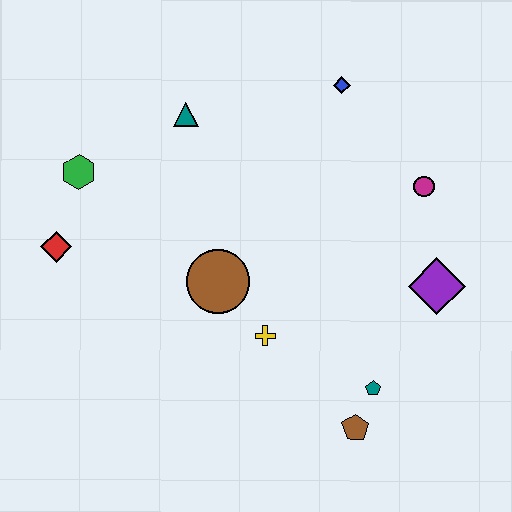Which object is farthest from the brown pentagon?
The green hexagon is farthest from the brown pentagon.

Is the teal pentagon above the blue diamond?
No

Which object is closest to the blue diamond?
The magenta circle is closest to the blue diamond.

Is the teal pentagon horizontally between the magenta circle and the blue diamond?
Yes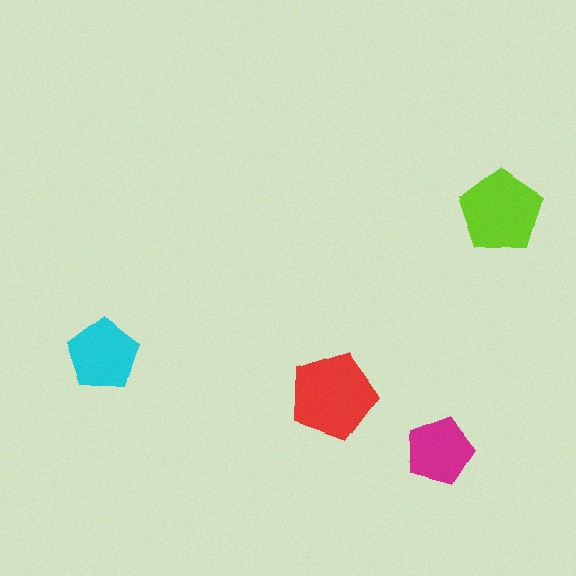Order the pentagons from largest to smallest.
the red one, the lime one, the cyan one, the magenta one.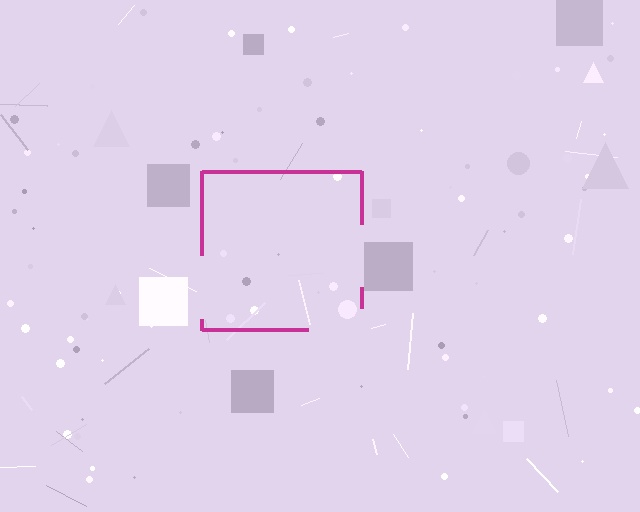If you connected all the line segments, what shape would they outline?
They would outline a square.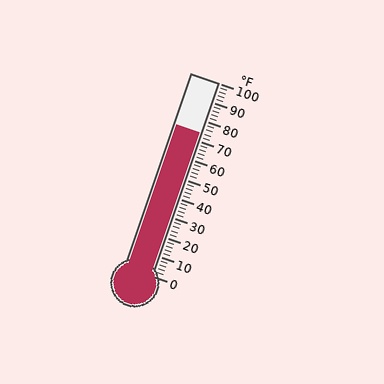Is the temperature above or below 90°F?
The temperature is below 90°F.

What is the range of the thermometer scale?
The thermometer scale ranges from 0°F to 100°F.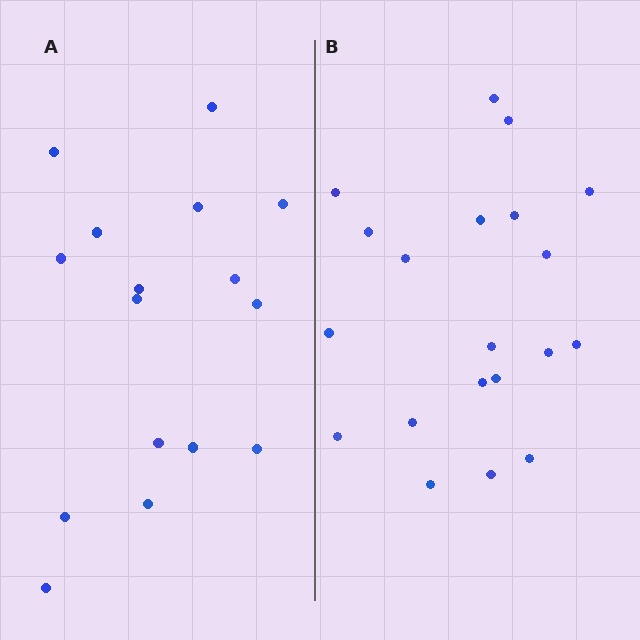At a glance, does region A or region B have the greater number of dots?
Region B (the right region) has more dots.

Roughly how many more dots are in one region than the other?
Region B has about 4 more dots than region A.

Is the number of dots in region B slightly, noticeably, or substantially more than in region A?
Region B has noticeably more, but not dramatically so. The ratio is roughly 1.2 to 1.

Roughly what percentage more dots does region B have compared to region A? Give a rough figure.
About 25% more.